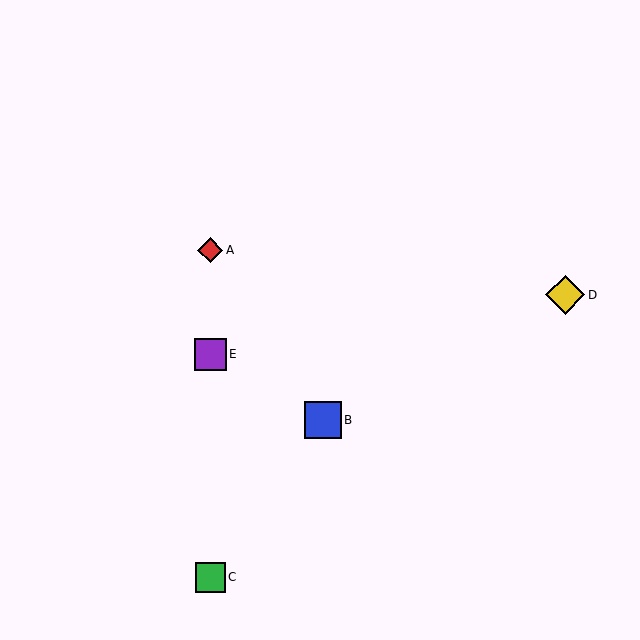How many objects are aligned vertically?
3 objects (A, C, E) are aligned vertically.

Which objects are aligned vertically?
Objects A, C, E are aligned vertically.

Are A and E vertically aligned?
Yes, both are at x≈210.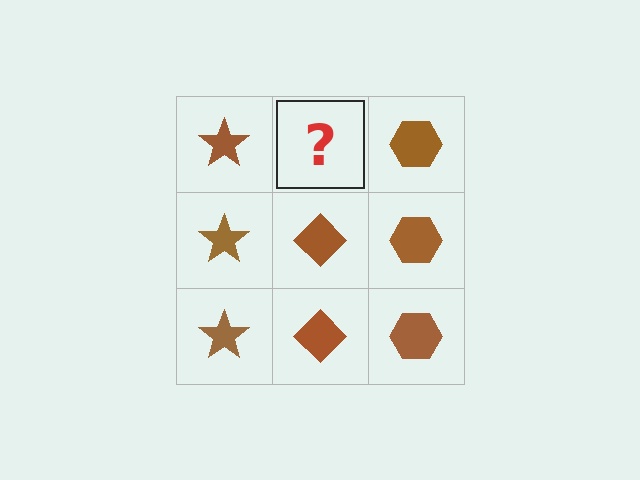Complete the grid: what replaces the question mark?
The question mark should be replaced with a brown diamond.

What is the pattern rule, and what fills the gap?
The rule is that each column has a consistent shape. The gap should be filled with a brown diamond.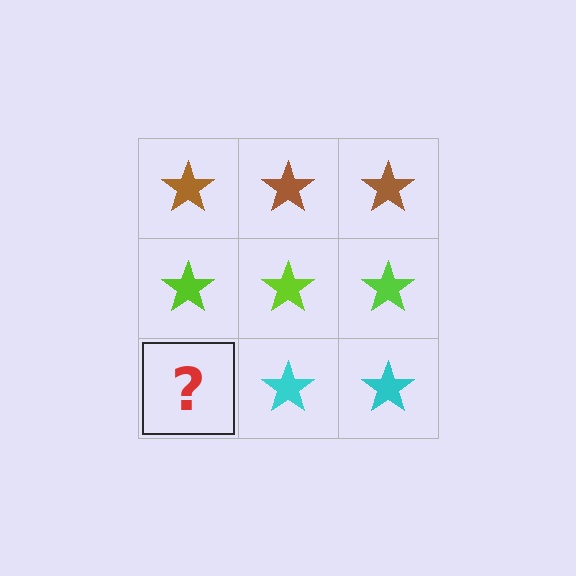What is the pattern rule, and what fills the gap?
The rule is that each row has a consistent color. The gap should be filled with a cyan star.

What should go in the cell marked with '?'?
The missing cell should contain a cyan star.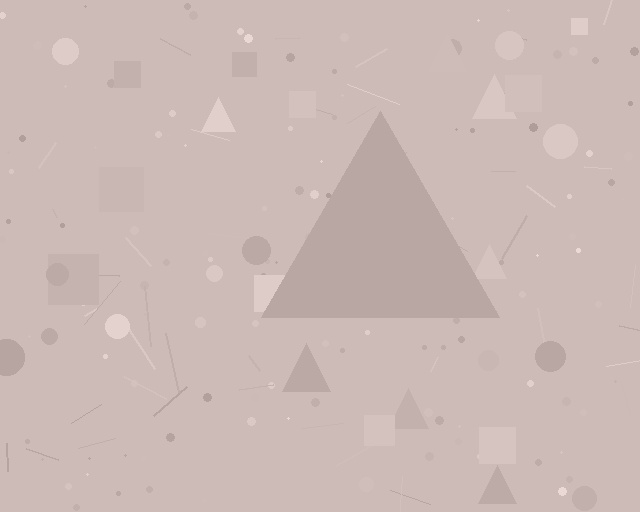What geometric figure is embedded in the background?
A triangle is embedded in the background.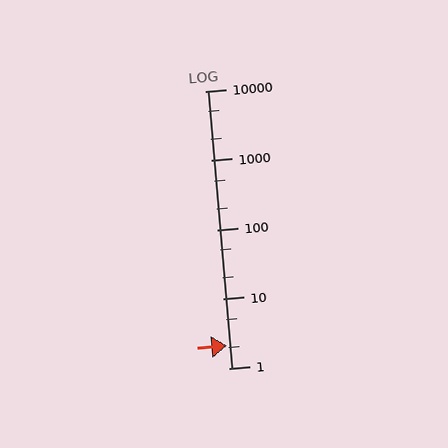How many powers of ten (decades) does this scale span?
The scale spans 4 decades, from 1 to 10000.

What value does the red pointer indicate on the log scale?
The pointer indicates approximately 2.1.